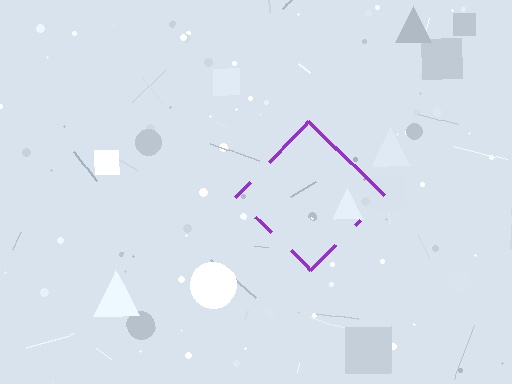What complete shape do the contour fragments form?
The contour fragments form a diamond.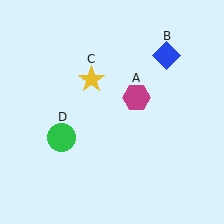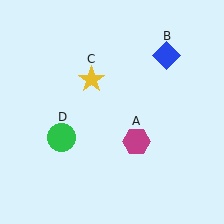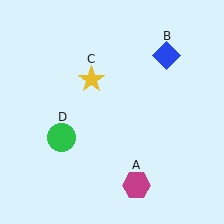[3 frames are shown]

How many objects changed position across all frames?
1 object changed position: magenta hexagon (object A).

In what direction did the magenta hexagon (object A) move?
The magenta hexagon (object A) moved down.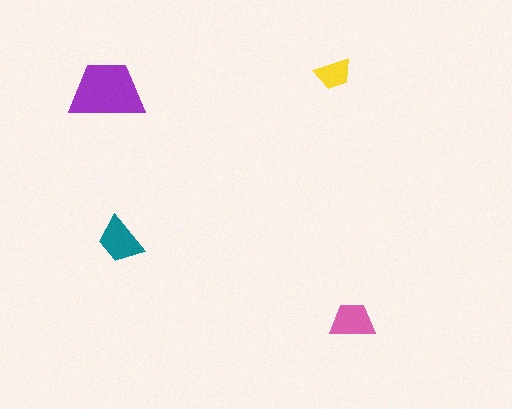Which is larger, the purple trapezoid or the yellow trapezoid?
The purple one.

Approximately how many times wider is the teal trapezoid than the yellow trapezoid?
About 1.5 times wider.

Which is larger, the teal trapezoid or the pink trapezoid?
The teal one.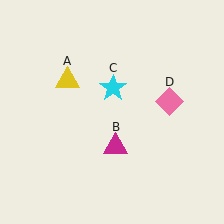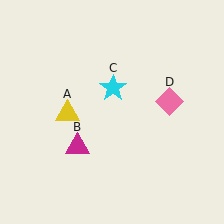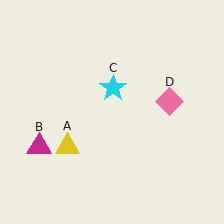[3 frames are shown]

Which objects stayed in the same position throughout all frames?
Cyan star (object C) and pink diamond (object D) remained stationary.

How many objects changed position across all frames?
2 objects changed position: yellow triangle (object A), magenta triangle (object B).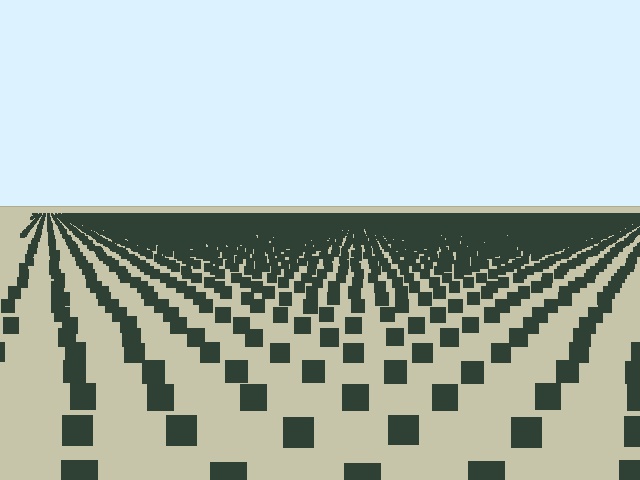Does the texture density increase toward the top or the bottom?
Density increases toward the top.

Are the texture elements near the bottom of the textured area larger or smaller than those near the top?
Larger. Near the bottom, elements are closer to the viewer and appear at a bigger on-screen size.